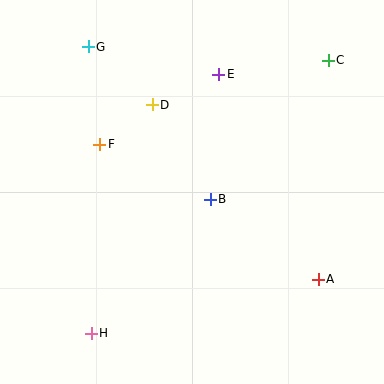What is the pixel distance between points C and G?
The distance between C and G is 240 pixels.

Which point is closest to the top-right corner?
Point C is closest to the top-right corner.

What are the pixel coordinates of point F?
Point F is at (100, 144).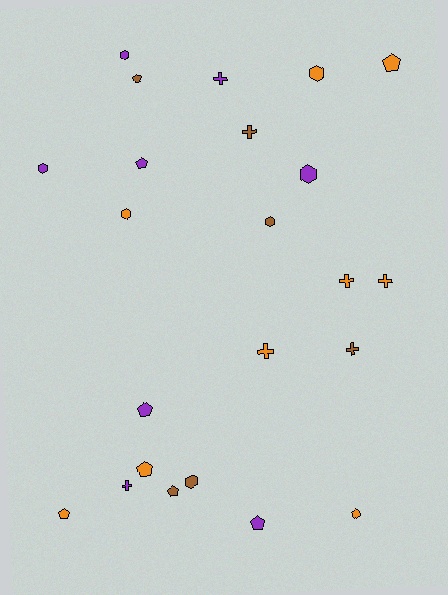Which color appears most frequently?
Orange, with 9 objects.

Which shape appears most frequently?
Pentagon, with 8 objects.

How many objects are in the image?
There are 23 objects.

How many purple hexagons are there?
There are 3 purple hexagons.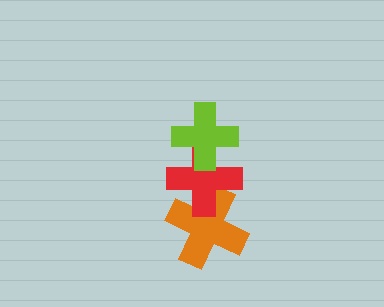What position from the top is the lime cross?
The lime cross is 1st from the top.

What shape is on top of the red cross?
The lime cross is on top of the red cross.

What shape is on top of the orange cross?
The red cross is on top of the orange cross.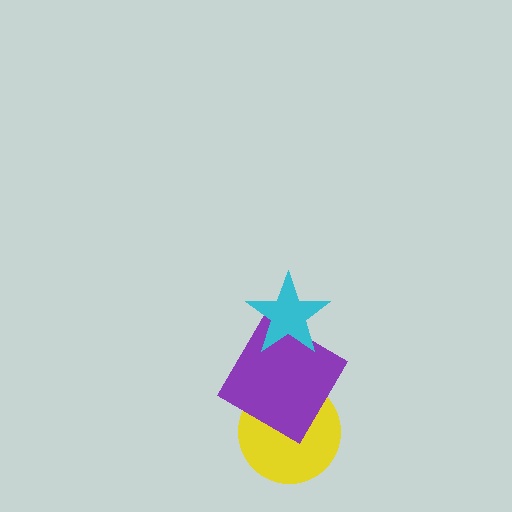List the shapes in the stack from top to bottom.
From top to bottom: the cyan star, the purple diamond, the yellow circle.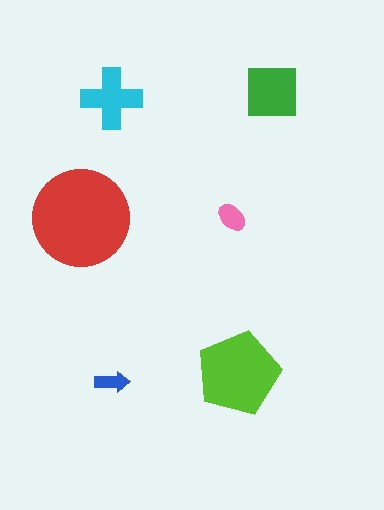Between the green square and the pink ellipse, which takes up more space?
The green square.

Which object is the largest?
The red circle.